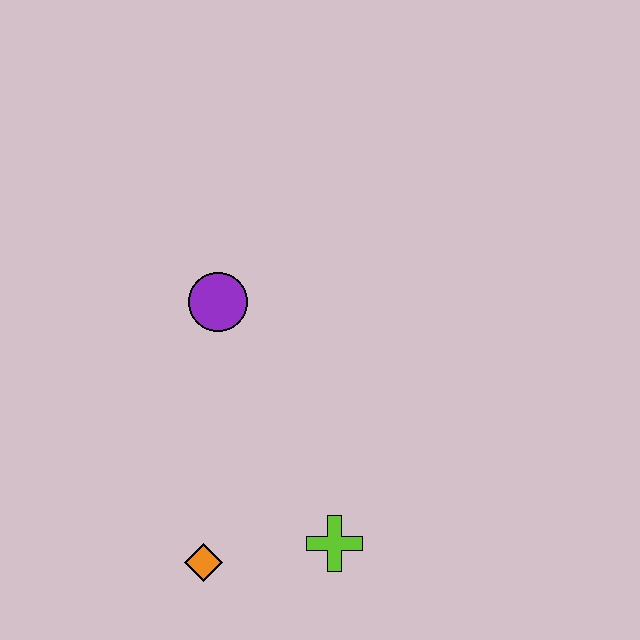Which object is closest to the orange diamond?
The lime cross is closest to the orange diamond.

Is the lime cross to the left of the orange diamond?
No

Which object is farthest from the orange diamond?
The purple circle is farthest from the orange diamond.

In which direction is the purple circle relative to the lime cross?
The purple circle is above the lime cross.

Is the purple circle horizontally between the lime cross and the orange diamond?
Yes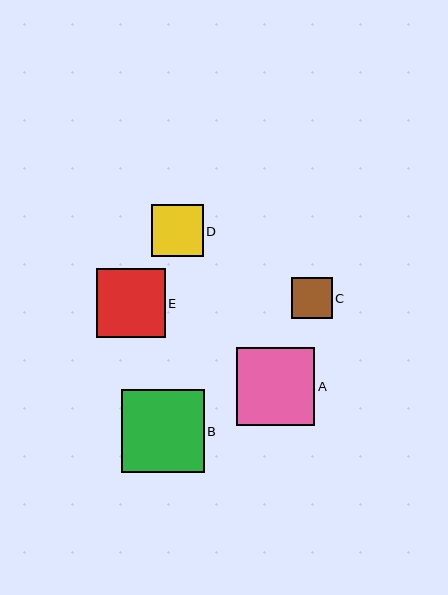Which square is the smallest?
Square C is the smallest with a size of approximately 41 pixels.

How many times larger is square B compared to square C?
Square B is approximately 2.0 times the size of square C.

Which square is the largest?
Square B is the largest with a size of approximately 83 pixels.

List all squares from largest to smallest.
From largest to smallest: B, A, E, D, C.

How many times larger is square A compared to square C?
Square A is approximately 1.9 times the size of square C.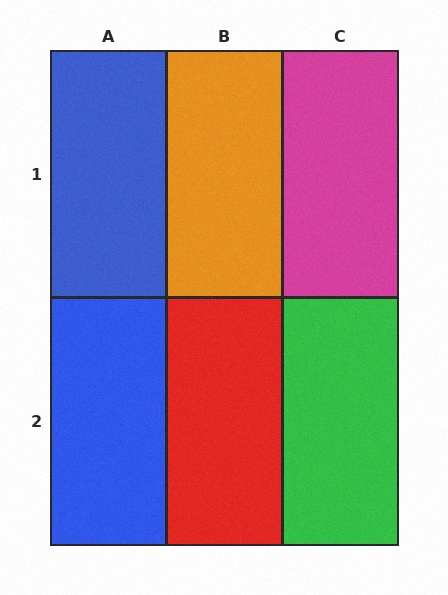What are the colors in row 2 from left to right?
Blue, red, green.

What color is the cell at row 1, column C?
Magenta.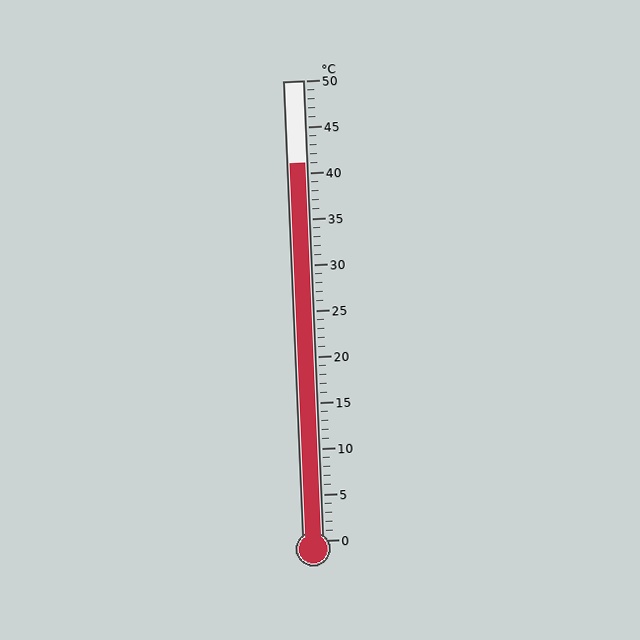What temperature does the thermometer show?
The thermometer shows approximately 41°C.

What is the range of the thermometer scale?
The thermometer scale ranges from 0°C to 50°C.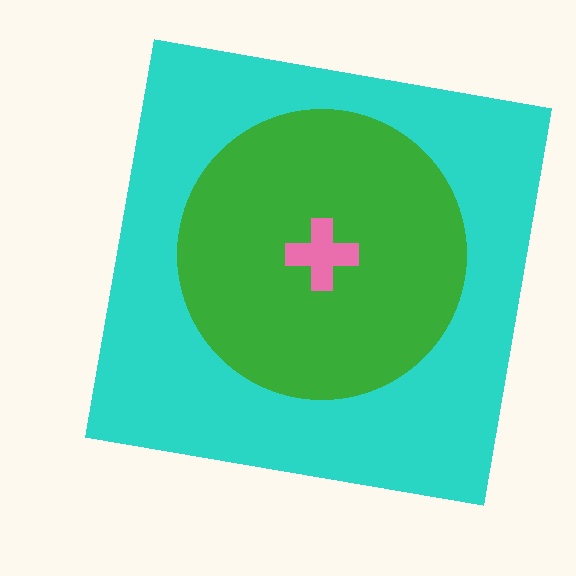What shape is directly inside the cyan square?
The green circle.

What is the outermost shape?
The cyan square.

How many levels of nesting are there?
3.